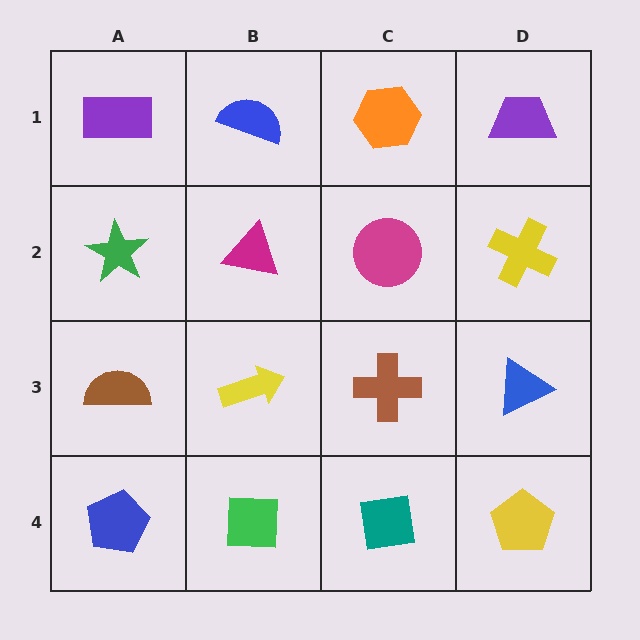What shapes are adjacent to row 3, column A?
A green star (row 2, column A), a blue pentagon (row 4, column A), a yellow arrow (row 3, column B).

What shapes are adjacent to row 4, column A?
A brown semicircle (row 3, column A), a green square (row 4, column B).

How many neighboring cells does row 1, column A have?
2.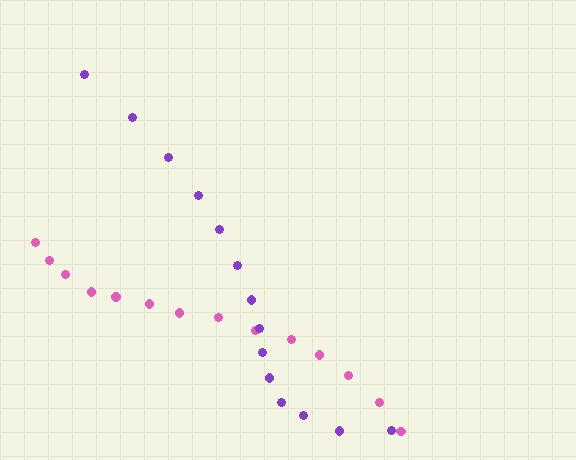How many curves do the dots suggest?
There are 2 distinct paths.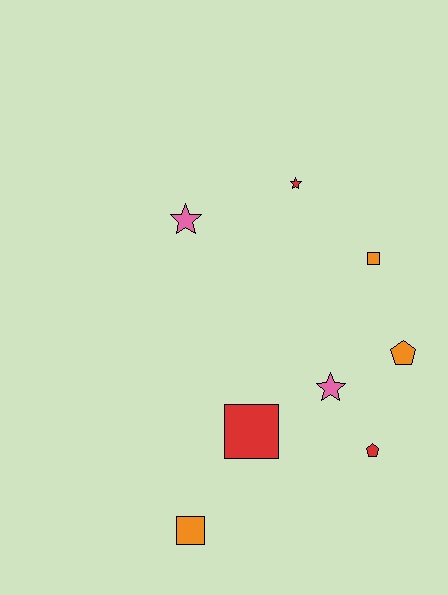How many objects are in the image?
There are 8 objects.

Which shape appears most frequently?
Square, with 3 objects.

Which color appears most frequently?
Orange, with 3 objects.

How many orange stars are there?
There are no orange stars.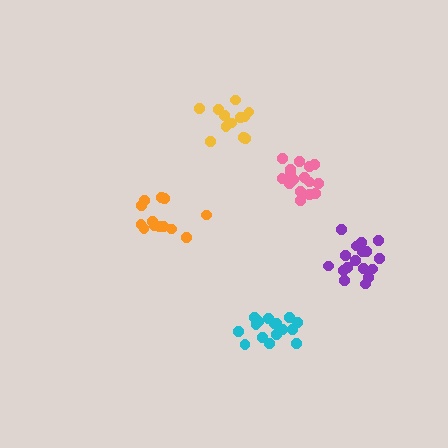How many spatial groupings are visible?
There are 5 spatial groupings.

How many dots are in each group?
Group 1: 13 dots, Group 2: 12 dots, Group 3: 16 dots, Group 4: 17 dots, Group 5: 17 dots (75 total).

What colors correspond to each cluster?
The clusters are colored: orange, yellow, pink, cyan, purple.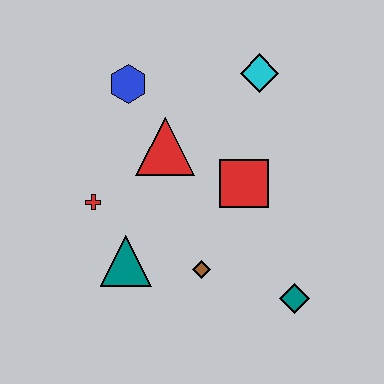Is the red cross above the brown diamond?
Yes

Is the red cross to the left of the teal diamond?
Yes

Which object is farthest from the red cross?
The teal diamond is farthest from the red cross.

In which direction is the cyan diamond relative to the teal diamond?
The cyan diamond is above the teal diamond.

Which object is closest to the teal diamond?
The brown diamond is closest to the teal diamond.